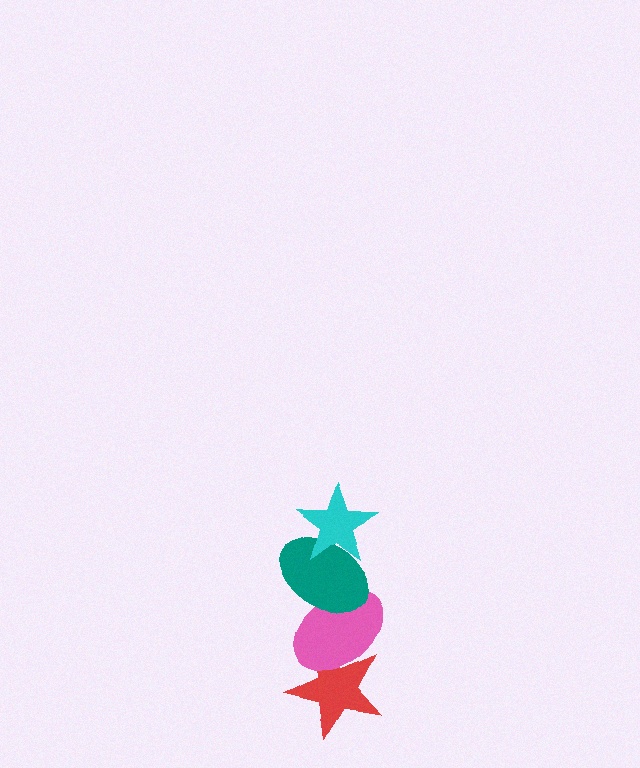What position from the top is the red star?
The red star is 4th from the top.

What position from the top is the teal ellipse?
The teal ellipse is 2nd from the top.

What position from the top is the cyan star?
The cyan star is 1st from the top.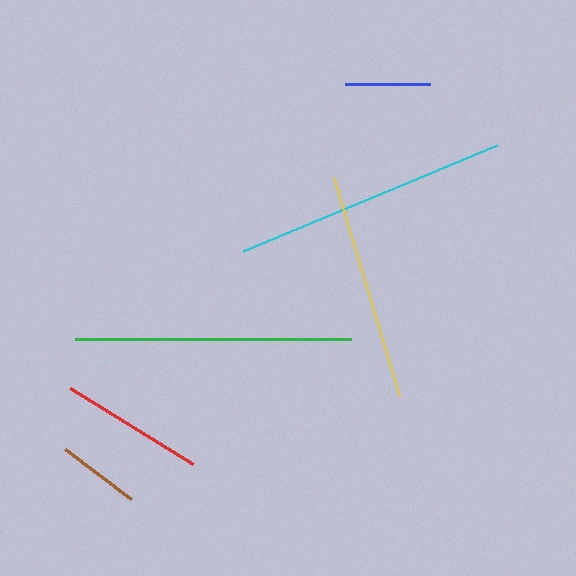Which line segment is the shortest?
The brown line is the shortest at approximately 83 pixels.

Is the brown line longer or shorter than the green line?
The green line is longer than the brown line.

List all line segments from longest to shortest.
From longest to shortest: green, cyan, yellow, red, blue, brown.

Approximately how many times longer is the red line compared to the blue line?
The red line is approximately 1.7 times the length of the blue line.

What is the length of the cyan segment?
The cyan segment is approximately 275 pixels long.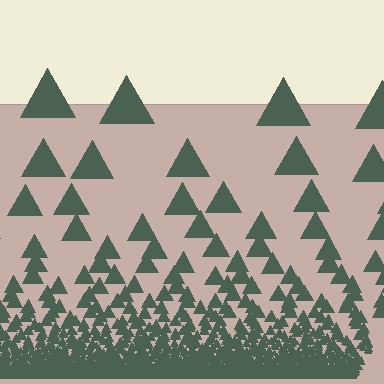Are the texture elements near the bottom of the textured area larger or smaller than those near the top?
Smaller. The gradient is inverted — elements near the bottom are smaller and denser.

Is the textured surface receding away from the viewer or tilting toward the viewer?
The surface appears to tilt toward the viewer. Texture elements get larger and sparser toward the top.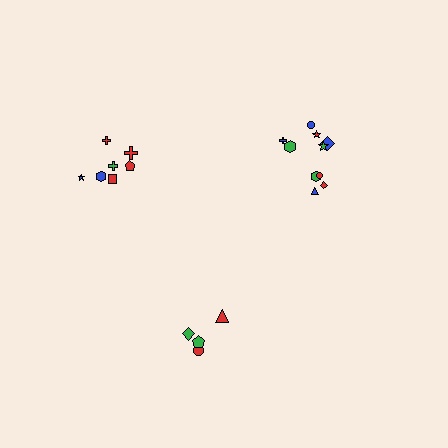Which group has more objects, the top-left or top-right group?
The top-right group.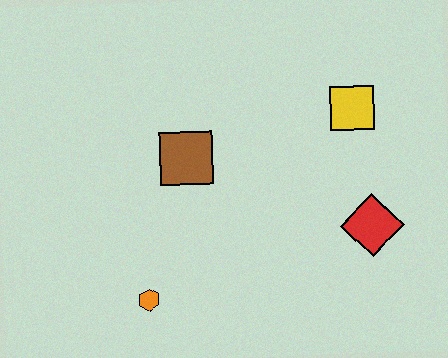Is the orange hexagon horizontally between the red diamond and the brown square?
No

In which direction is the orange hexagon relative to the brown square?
The orange hexagon is below the brown square.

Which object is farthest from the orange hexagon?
The yellow square is farthest from the orange hexagon.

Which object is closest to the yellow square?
The red diamond is closest to the yellow square.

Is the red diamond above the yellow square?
No